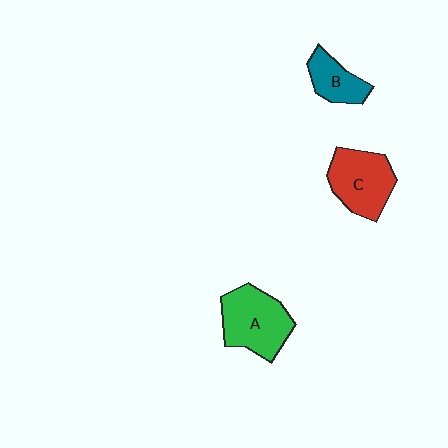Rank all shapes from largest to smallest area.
From largest to smallest: A (green), C (red), B (teal).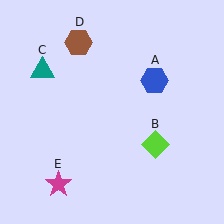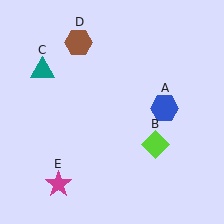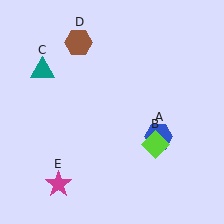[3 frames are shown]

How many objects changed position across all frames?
1 object changed position: blue hexagon (object A).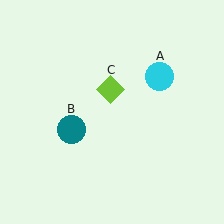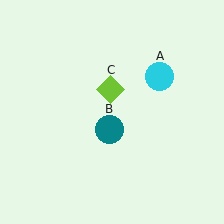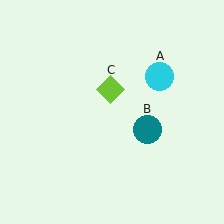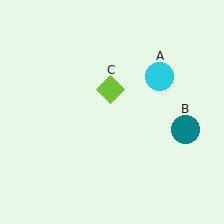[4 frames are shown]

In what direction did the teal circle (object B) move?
The teal circle (object B) moved right.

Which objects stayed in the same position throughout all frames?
Cyan circle (object A) and lime diamond (object C) remained stationary.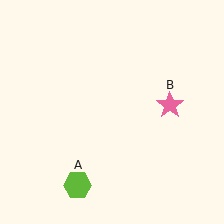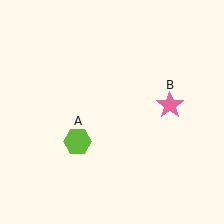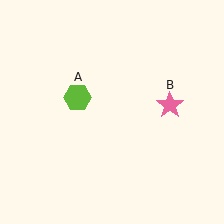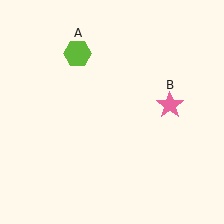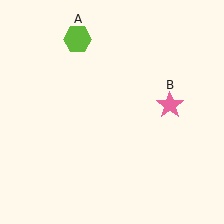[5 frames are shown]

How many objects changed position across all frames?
1 object changed position: lime hexagon (object A).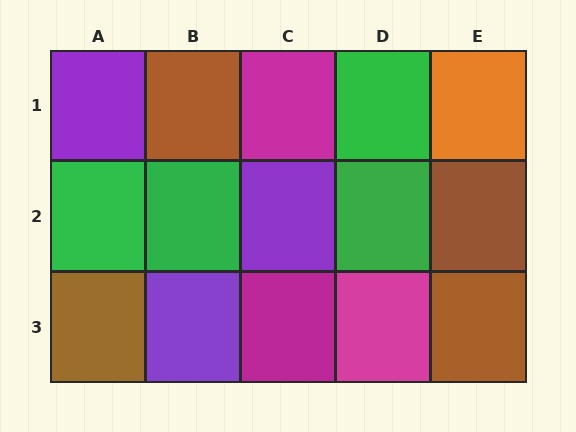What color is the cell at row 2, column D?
Green.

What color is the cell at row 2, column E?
Brown.